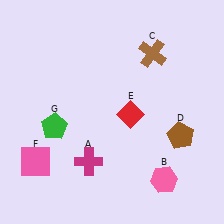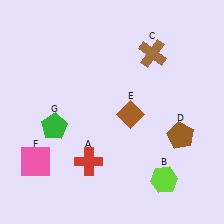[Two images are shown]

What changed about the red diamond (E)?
In Image 1, E is red. In Image 2, it changed to brown.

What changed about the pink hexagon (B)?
In Image 1, B is pink. In Image 2, it changed to lime.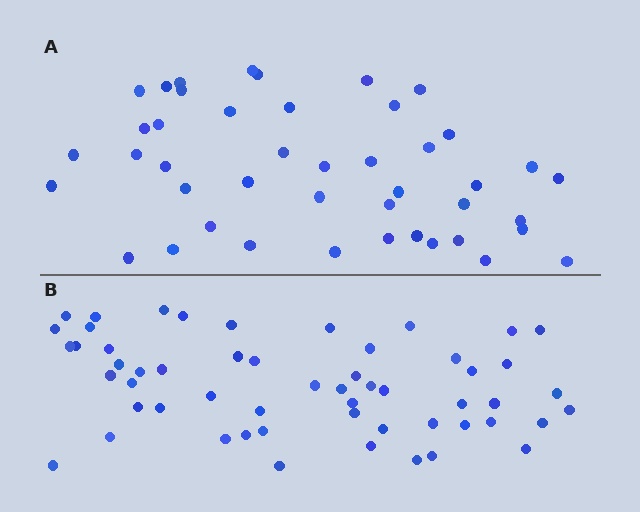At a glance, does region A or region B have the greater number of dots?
Region B (the bottom region) has more dots.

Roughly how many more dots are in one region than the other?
Region B has roughly 12 or so more dots than region A.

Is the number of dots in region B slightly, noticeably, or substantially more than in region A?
Region B has noticeably more, but not dramatically so. The ratio is roughly 1.2 to 1.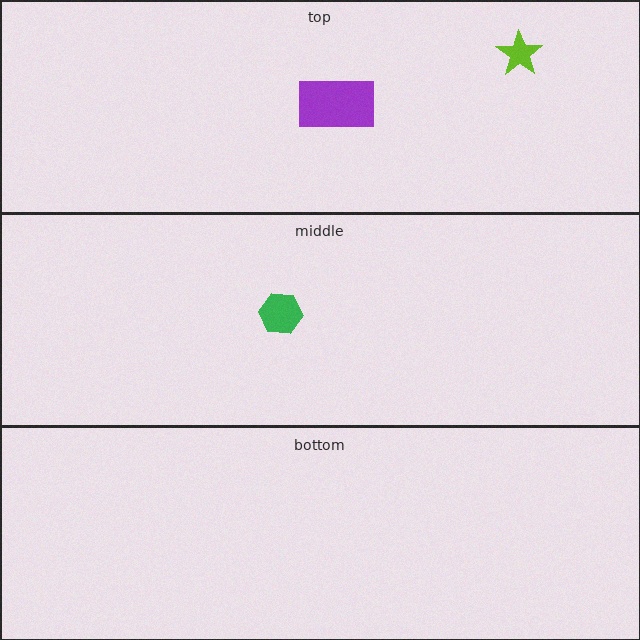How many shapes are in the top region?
2.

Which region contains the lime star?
The top region.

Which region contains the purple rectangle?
The top region.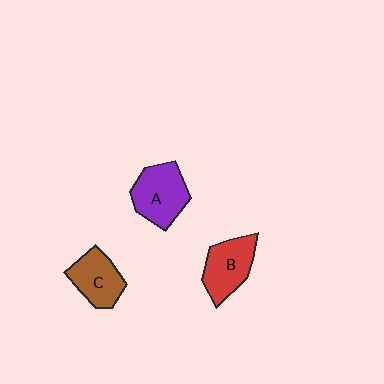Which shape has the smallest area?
Shape C (brown).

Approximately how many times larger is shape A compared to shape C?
Approximately 1.2 times.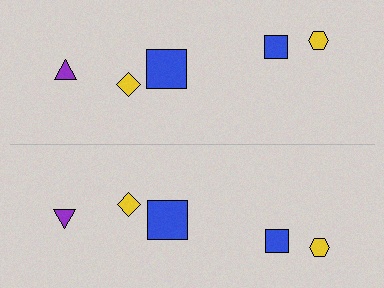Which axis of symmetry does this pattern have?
The pattern has a horizontal axis of symmetry running through the center of the image.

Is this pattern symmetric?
Yes, this pattern has bilateral (reflection) symmetry.